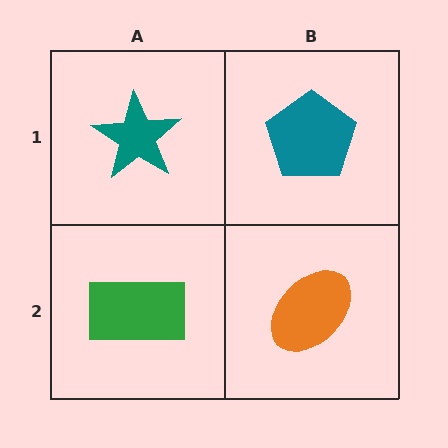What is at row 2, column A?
A green rectangle.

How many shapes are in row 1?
2 shapes.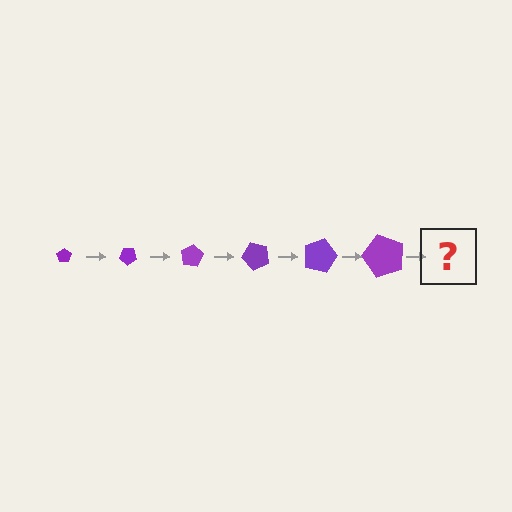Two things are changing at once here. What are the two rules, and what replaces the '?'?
The two rules are that the pentagon grows larger each step and it rotates 40 degrees each step. The '?' should be a pentagon, larger than the previous one and rotated 240 degrees from the start.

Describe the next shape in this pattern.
It should be a pentagon, larger than the previous one and rotated 240 degrees from the start.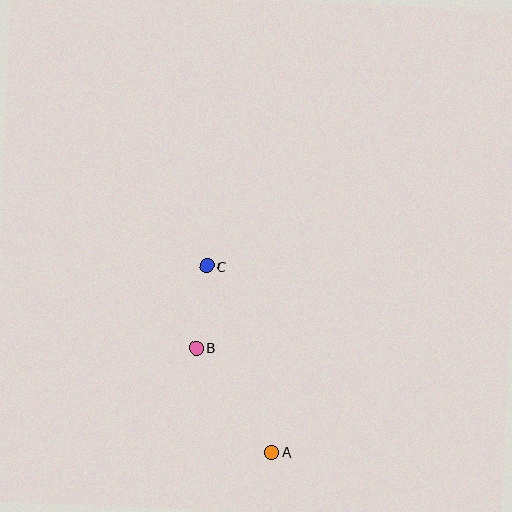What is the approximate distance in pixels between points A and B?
The distance between A and B is approximately 129 pixels.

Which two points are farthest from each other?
Points A and C are farthest from each other.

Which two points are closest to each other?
Points B and C are closest to each other.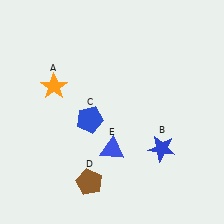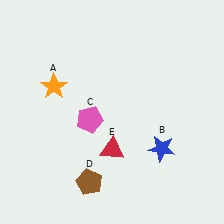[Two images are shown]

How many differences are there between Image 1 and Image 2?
There are 2 differences between the two images.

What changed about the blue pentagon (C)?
In Image 1, C is blue. In Image 2, it changed to pink.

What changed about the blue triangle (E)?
In Image 1, E is blue. In Image 2, it changed to red.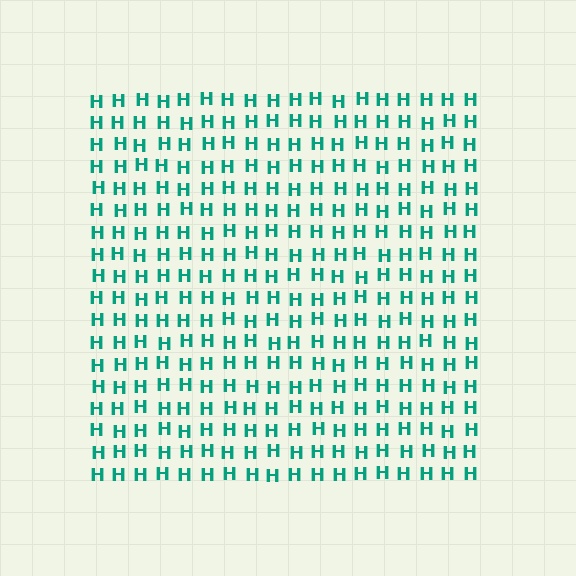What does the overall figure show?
The overall figure shows a square.